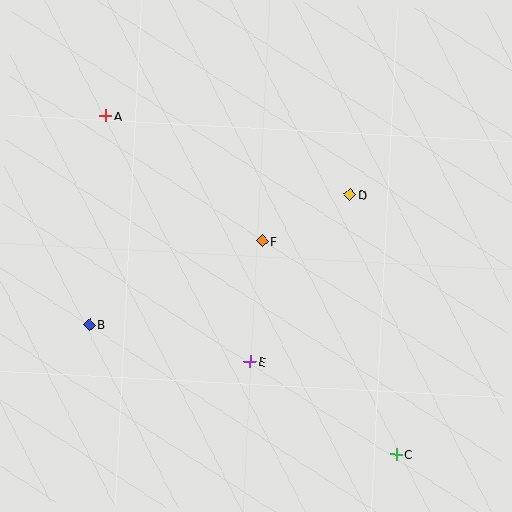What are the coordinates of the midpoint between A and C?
The midpoint between A and C is at (251, 285).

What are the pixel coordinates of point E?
Point E is at (250, 362).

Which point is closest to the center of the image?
Point F at (262, 241) is closest to the center.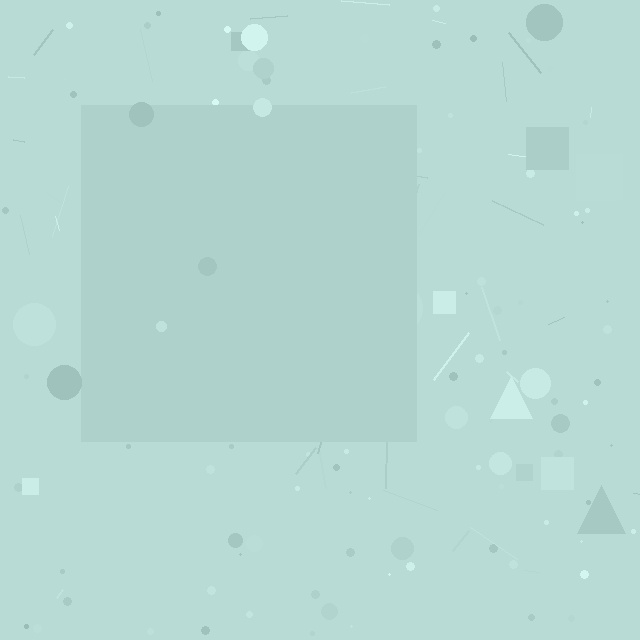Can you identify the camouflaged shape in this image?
The camouflaged shape is a square.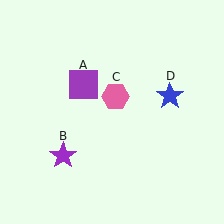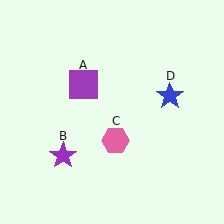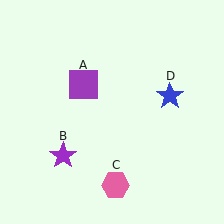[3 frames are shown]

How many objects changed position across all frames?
1 object changed position: pink hexagon (object C).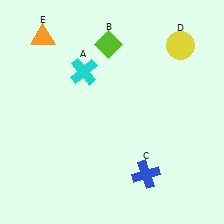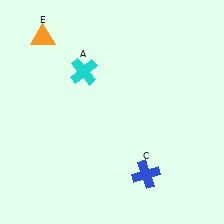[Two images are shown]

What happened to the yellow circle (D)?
The yellow circle (D) was removed in Image 2. It was in the top-right area of Image 1.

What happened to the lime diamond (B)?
The lime diamond (B) was removed in Image 2. It was in the top-left area of Image 1.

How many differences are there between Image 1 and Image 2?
There are 2 differences between the two images.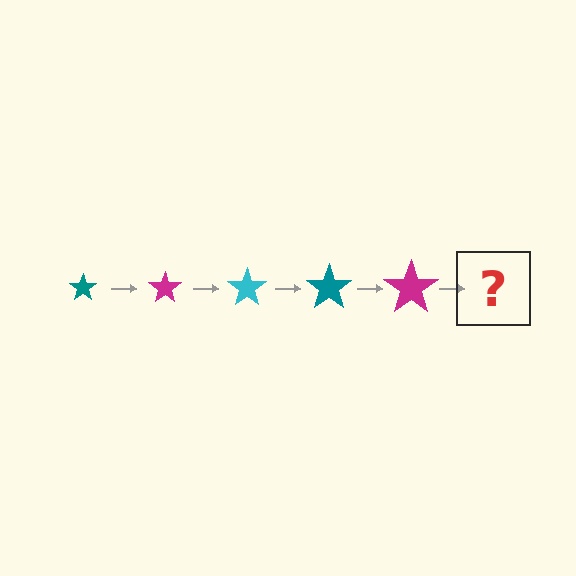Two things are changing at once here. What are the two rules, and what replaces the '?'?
The two rules are that the star grows larger each step and the color cycles through teal, magenta, and cyan. The '?' should be a cyan star, larger than the previous one.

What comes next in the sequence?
The next element should be a cyan star, larger than the previous one.